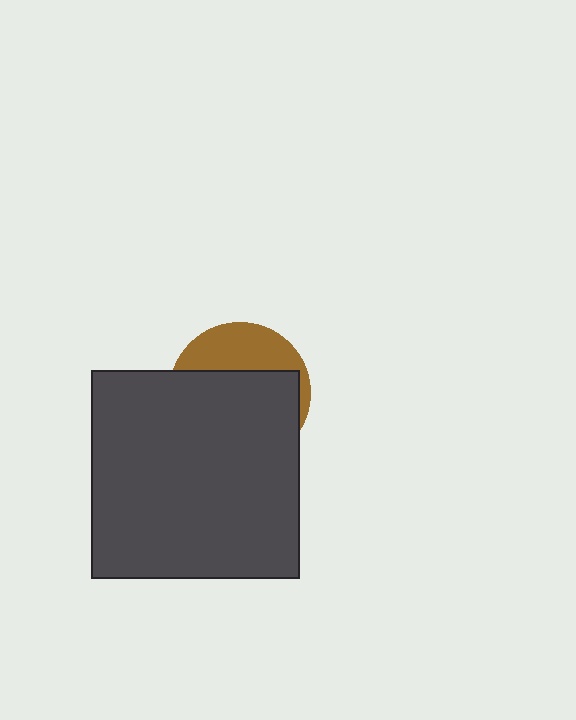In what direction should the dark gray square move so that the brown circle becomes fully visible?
The dark gray square should move down. That is the shortest direction to clear the overlap and leave the brown circle fully visible.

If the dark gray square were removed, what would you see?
You would see the complete brown circle.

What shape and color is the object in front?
The object in front is a dark gray square.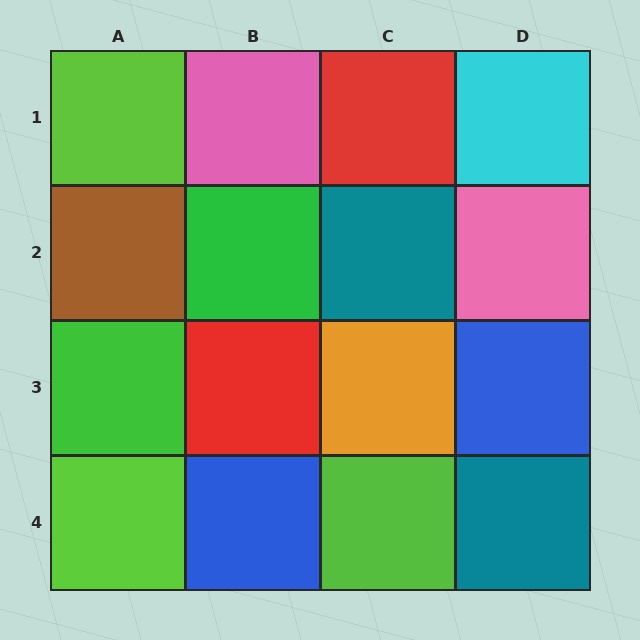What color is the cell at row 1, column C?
Red.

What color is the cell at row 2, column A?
Brown.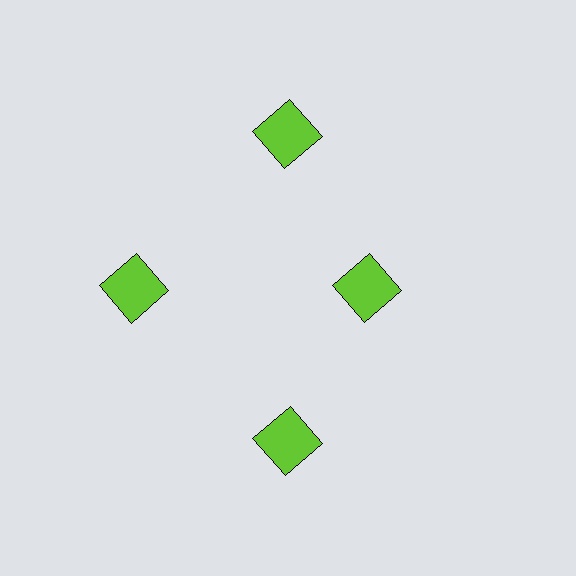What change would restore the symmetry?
The symmetry would be restored by moving it outward, back onto the ring so that all 4 squares sit at equal angles and equal distance from the center.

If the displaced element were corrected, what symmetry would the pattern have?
It would have 4-fold rotational symmetry — the pattern would map onto itself every 90 degrees.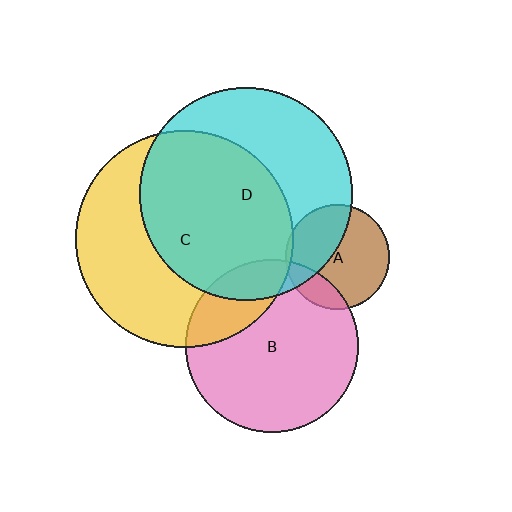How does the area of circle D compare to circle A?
Approximately 4.2 times.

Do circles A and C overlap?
Yes.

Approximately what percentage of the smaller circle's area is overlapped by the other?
Approximately 5%.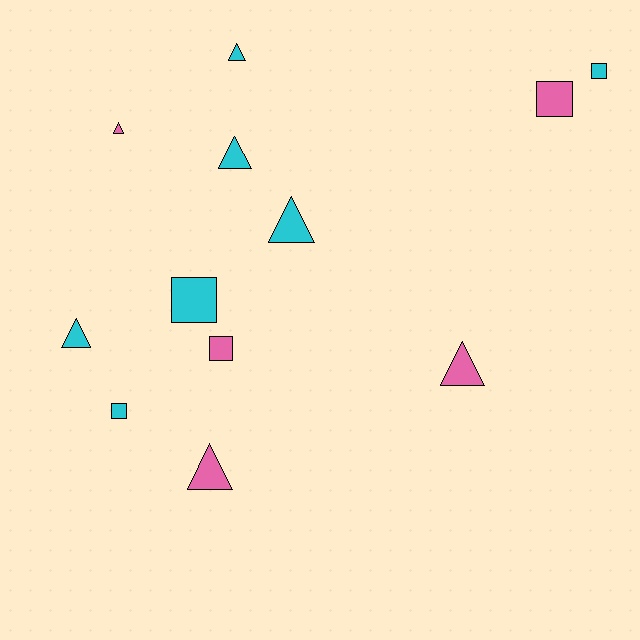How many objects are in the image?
There are 12 objects.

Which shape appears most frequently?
Triangle, with 7 objects.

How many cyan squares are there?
There are 3 cyan squares.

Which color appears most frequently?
Cyan, with 7 objects.